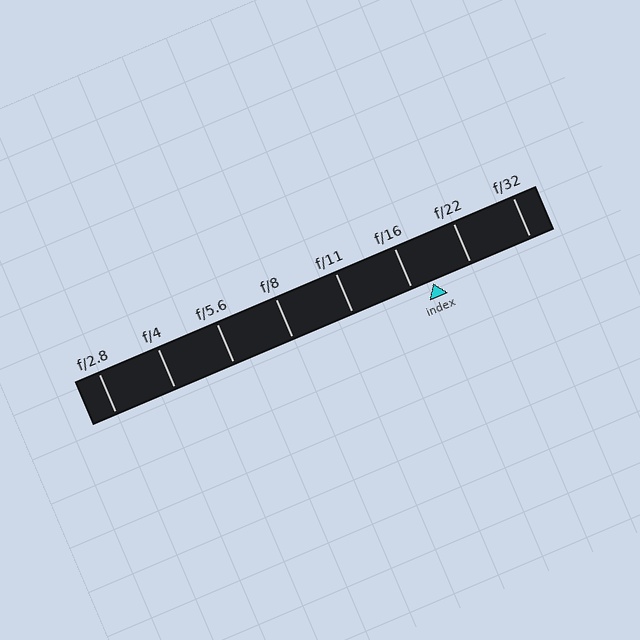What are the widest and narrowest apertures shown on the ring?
The widest aperture shown is f/2.8 and the narrowest is f/32.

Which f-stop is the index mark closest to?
The index mark is closest to f/16.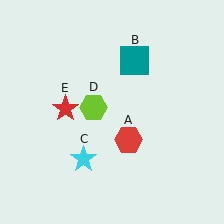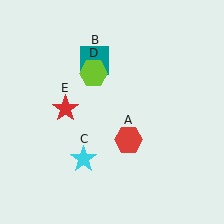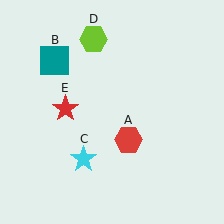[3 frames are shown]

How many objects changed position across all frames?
2 objects changed position: teal square (object B), lime hexagon (object D).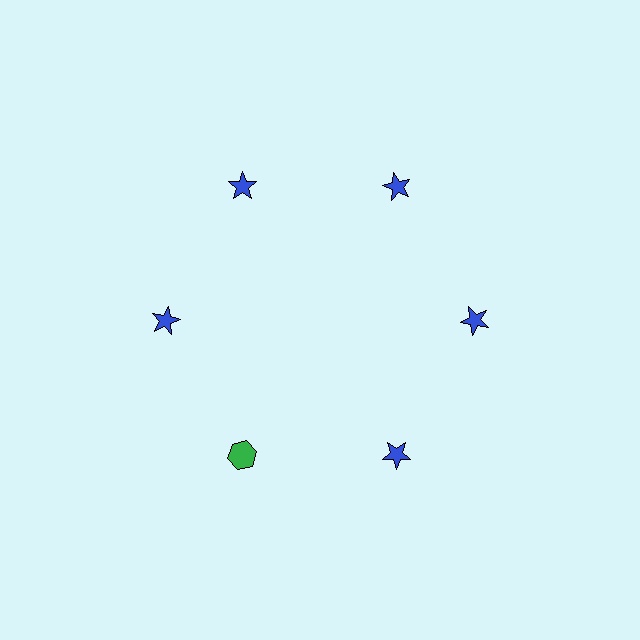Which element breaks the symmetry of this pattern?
The green hexagon at roughly the 7 o'clock position breaks the symmetry. All other shapes are blue stars.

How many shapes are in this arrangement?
There are 6 shapes arranged in a ring pattern.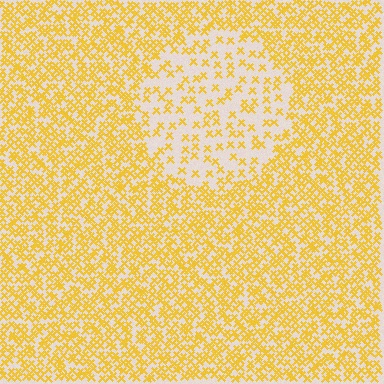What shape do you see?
I see a circle.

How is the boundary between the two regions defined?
The boundary is defined by a change in element density (approximately 2.5x ratio). All elements are the same color, size, and shape.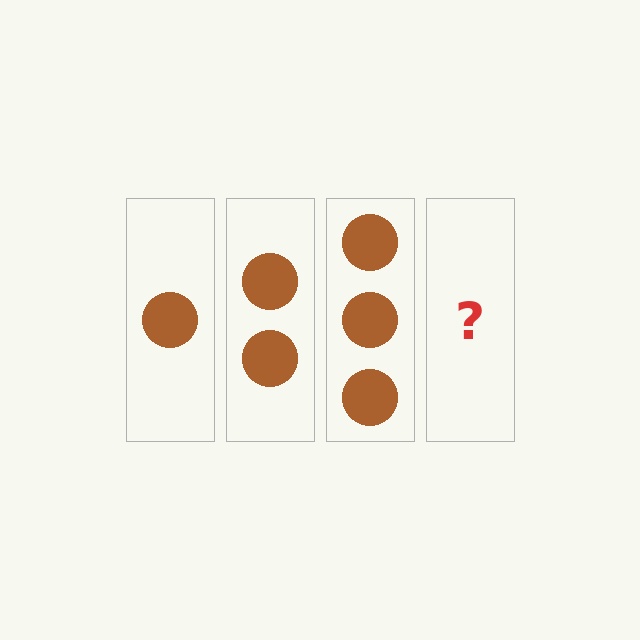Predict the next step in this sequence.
The next step is 4 circles.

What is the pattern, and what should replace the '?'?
The pattern is that each step adds one more circle. The '?' should be 4 circles.